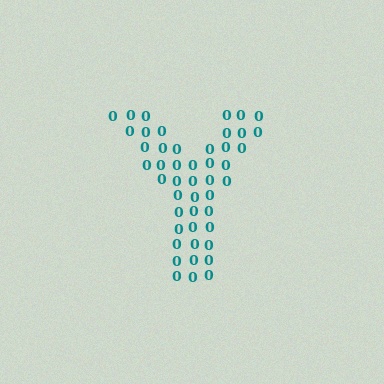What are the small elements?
The small elements are digit 0's.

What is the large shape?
The large shape is the letter Y.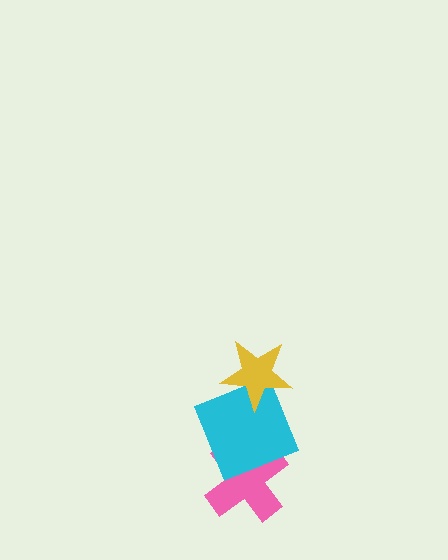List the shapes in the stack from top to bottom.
From top to bottom: the yellow star, the cyan square, the pink cross.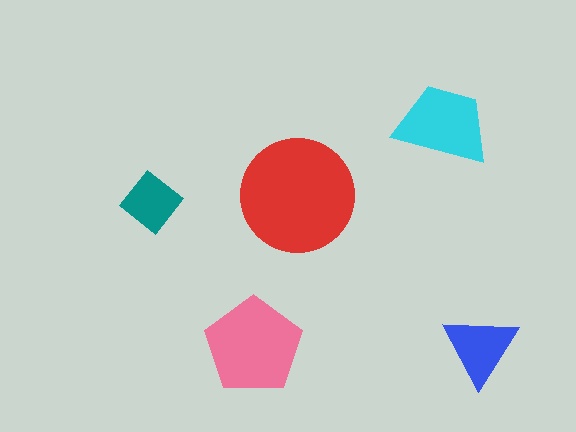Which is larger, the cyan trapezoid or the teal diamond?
The cyan trapezoid.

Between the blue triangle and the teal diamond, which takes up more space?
The blue triangle.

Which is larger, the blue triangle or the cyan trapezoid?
The cyan trapezoid.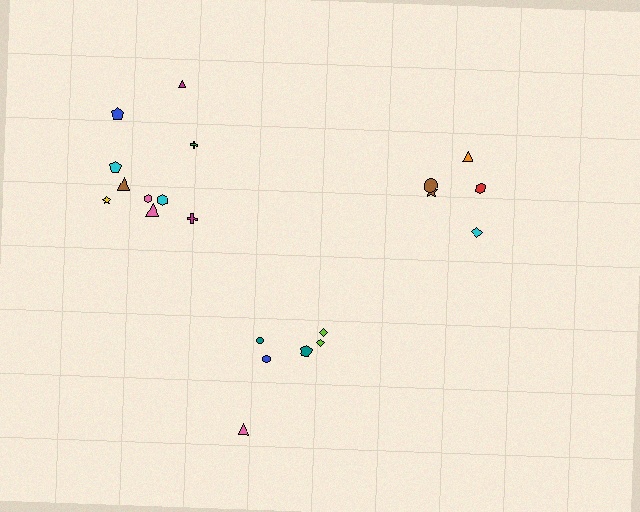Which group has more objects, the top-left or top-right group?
The top-left group.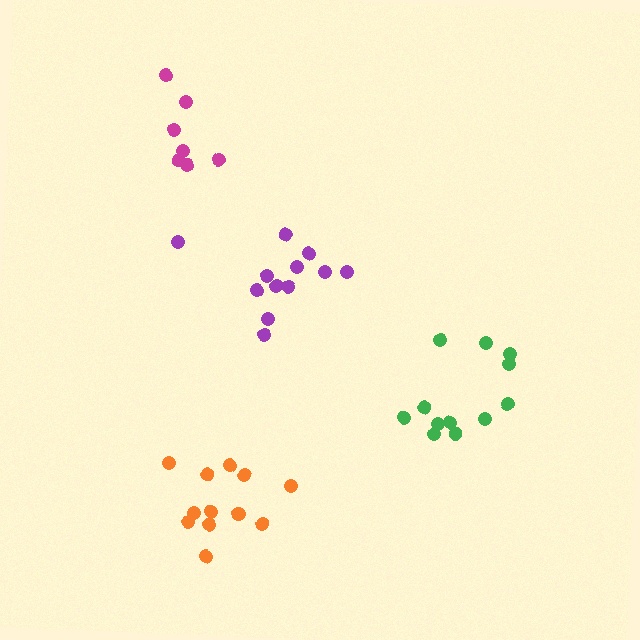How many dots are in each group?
Group 1: 13 dots, Group 2: 12 dots, Group 3: 7 dots, Group 4: 12 dots (44 total).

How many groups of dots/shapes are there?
There are 4 groups.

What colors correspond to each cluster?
The clusters are colored: orange, green, magenta, purple.